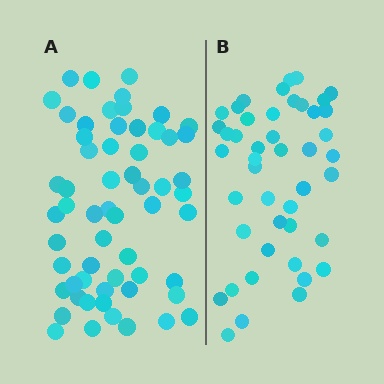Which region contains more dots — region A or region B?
Region A (the left region) has more dots.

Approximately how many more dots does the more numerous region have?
Region A has approximately 15 more dots than region B.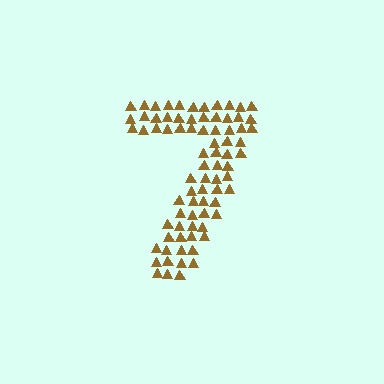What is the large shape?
The large shape is the digit 7.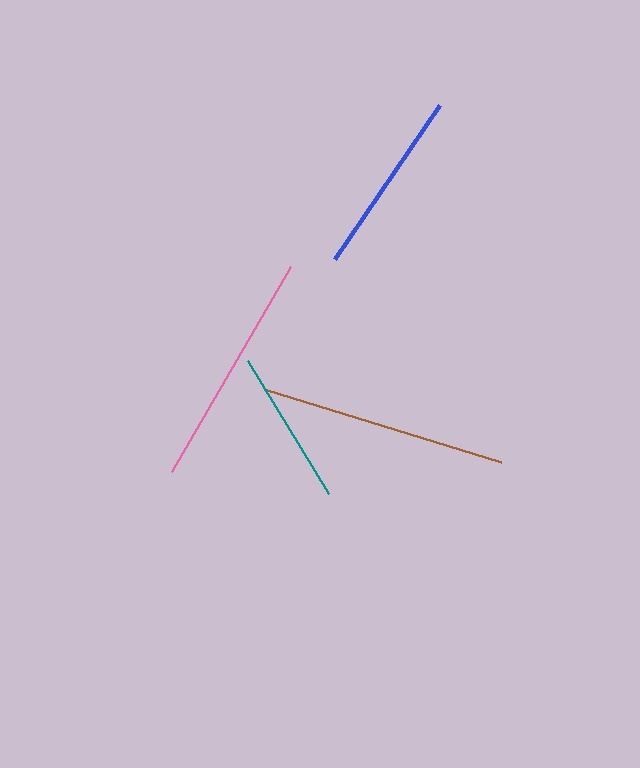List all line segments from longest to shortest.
From longest to shortest: brown, pink, blue, teal.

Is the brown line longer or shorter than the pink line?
The brown line is longer than the pink line.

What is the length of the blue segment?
The blue segment is approximately 186 pixels long.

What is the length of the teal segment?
The teal segment is approximately 155 pixels long.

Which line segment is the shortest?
The teal line is the shortest at approximately 155 pixels.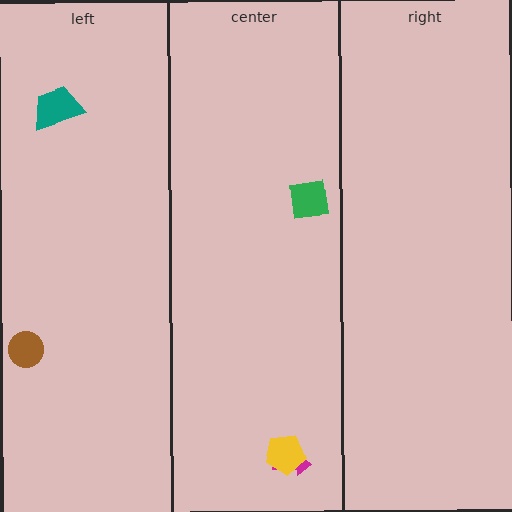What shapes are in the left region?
The teal trapezoid, the brown circle.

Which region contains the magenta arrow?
The center region.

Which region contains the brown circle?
The left region.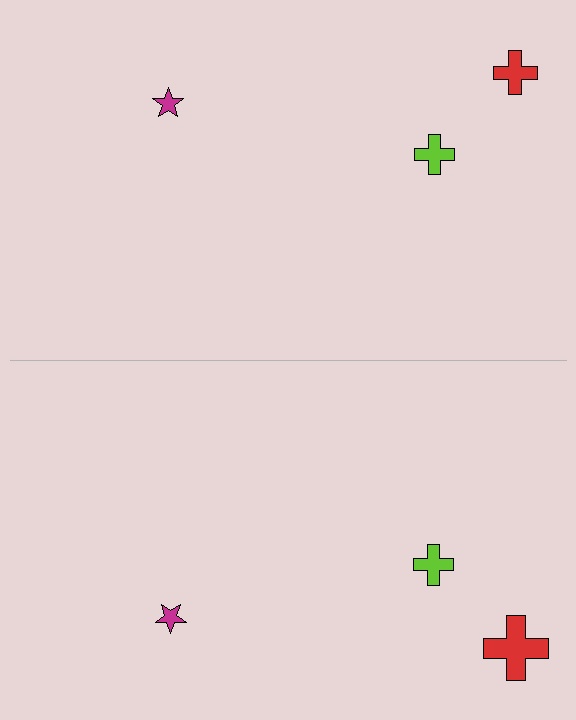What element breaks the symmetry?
The red cross on the bottom side has a different size than its mirror counterpart.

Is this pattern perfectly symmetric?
No, the pattern is not perfectly symmetric. The red cross on the bottom side has a different size than its mirror counterpart.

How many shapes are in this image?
There are 6 shapes in this image.